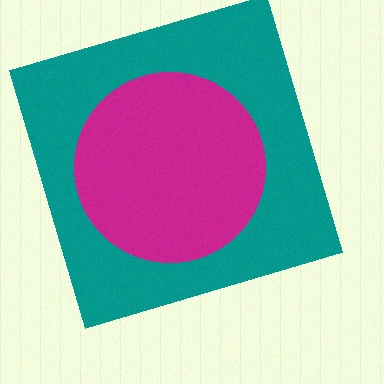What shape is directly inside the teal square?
The magenta circle.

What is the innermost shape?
The magenta circle.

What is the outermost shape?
The teal square.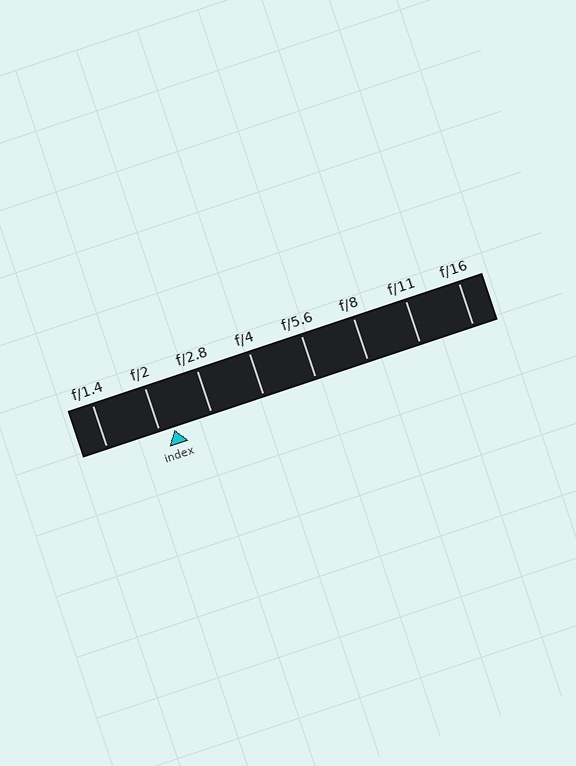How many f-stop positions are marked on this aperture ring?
There are 8 f-stop positions marked.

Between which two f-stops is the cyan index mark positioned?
The index mark is between f/2 and f/2.8.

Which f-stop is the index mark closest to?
The index mark is closest to f/2.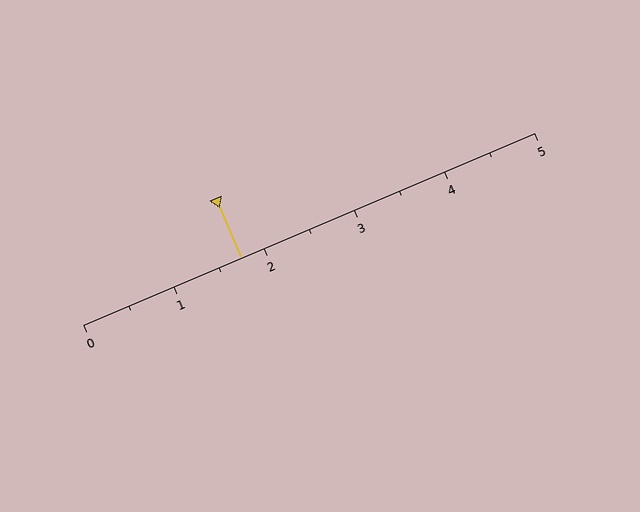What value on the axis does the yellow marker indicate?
The marker indicates approximately 1.8.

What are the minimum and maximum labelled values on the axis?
The axis runs from 0 to 5.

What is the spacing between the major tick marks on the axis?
The major ticks are spaced 1 apart.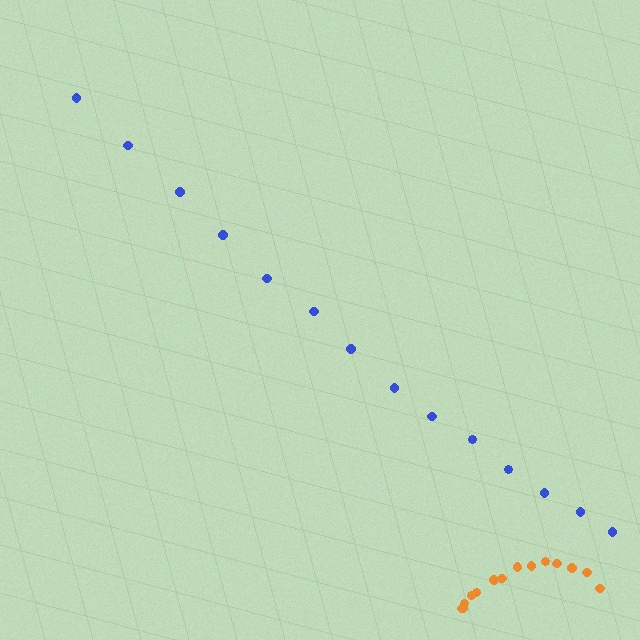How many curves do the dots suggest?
There are 2 distinct paths.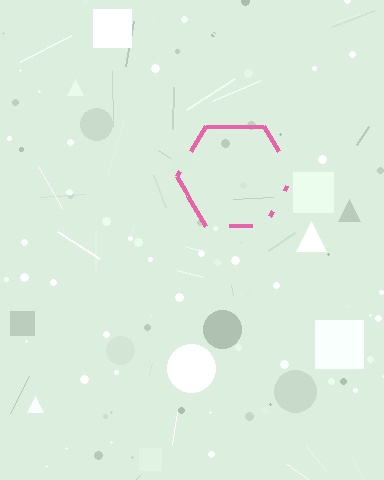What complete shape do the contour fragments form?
The contour fragments form a hexagon.